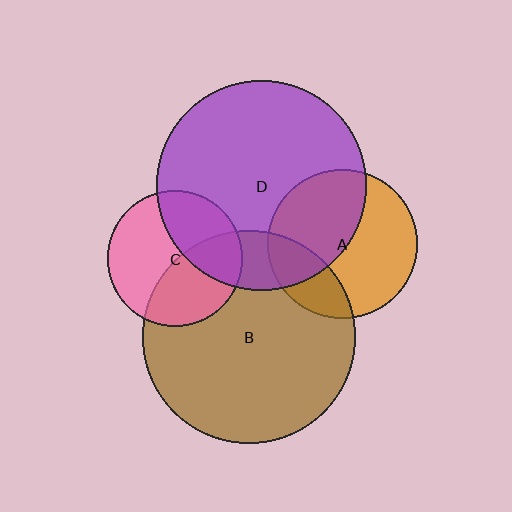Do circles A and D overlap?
Yes.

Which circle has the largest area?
Circle B (brown).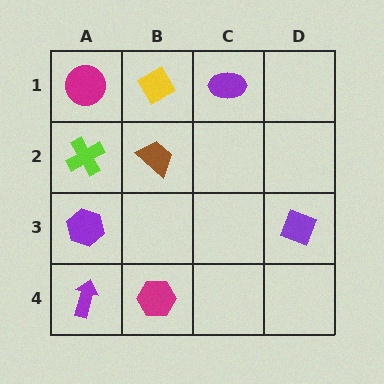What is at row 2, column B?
A brown trapezoid.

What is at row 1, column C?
A purple ellipse.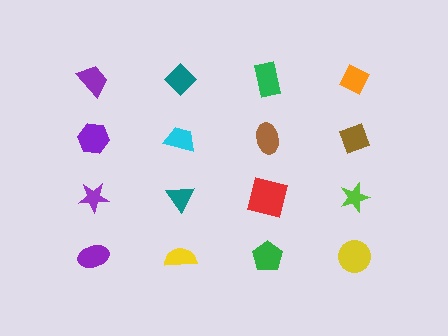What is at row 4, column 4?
A yellow circle.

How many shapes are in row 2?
4 shapes.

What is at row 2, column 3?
A brown ellipse.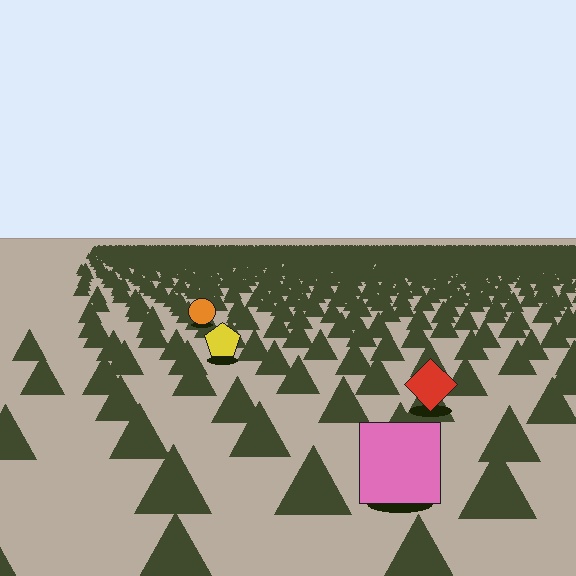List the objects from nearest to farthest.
From nearest to farthest: the pink square, the red diamond, the yellow pentagon, the orange circle.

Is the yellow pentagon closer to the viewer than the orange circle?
Yes. The yellow pentagon is closer — you can tell from the texture gradient: the ground texture is coarser near it.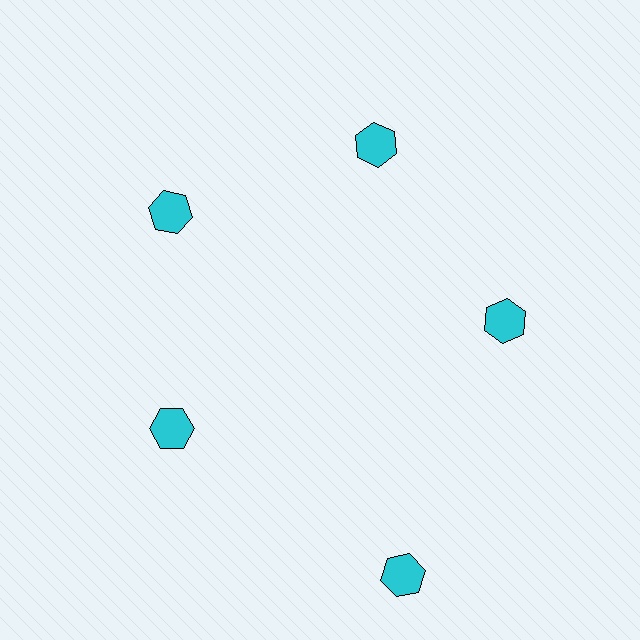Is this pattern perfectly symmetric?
No. The 5 cyan hexagons are arranged in a ring, but one element near the 5 o'clock position is pushed outward from the center, breaking the 5-fold rotational symmetry.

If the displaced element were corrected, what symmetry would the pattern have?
It would have 5-fold rotational symmetry — the pattern would map onto itself every 72 degrees.